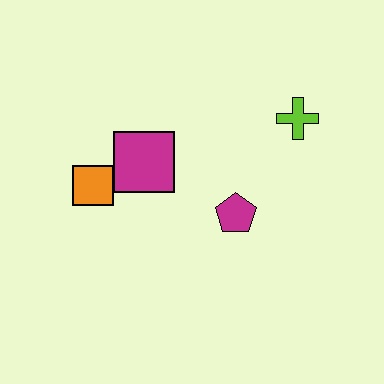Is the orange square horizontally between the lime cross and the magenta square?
No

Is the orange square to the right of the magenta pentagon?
No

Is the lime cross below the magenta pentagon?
No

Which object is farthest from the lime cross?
The orange square is farthest from the lime cross.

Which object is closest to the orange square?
The magenta square is closest to the orange square.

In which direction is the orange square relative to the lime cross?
The orange square is to the left of the lime cross.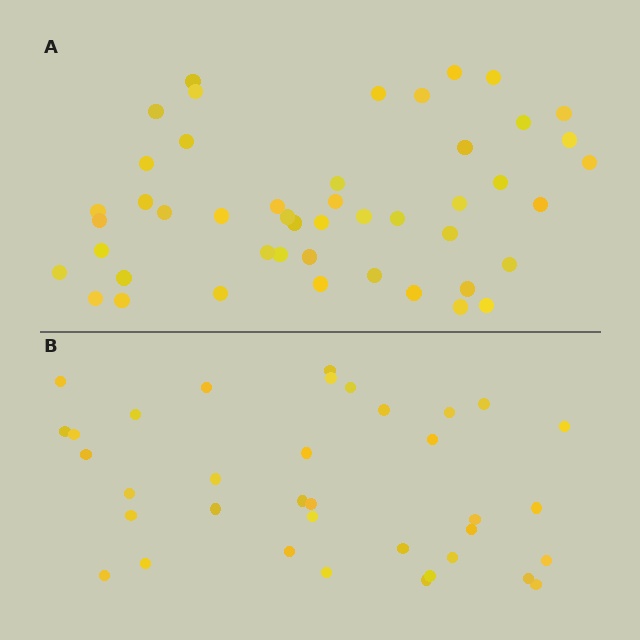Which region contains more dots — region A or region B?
Region A (the top region) has more dots.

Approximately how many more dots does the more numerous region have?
Region A has roughly 12 or so more dots than region B.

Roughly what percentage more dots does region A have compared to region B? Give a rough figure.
About 30% more.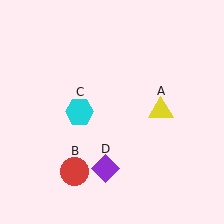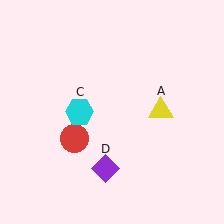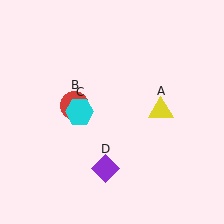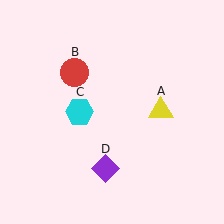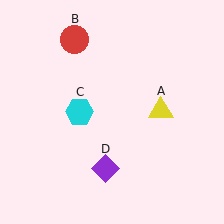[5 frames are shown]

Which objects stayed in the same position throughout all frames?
Yellow triangle (object A) and cyan hexagon (object C) and purple diamond (object D) remained stationary.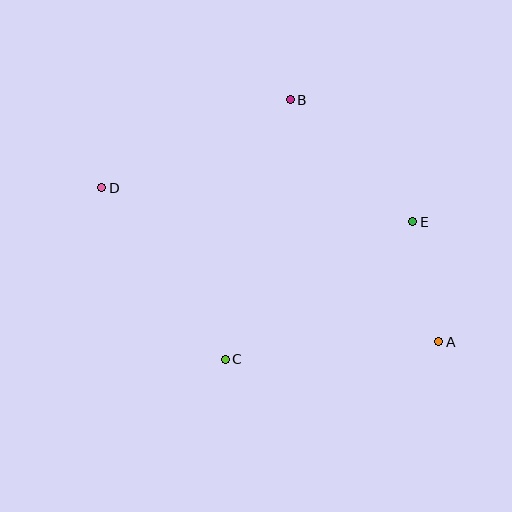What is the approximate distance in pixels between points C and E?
The distance between C and E is approximately 232 pixels.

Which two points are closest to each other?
Points A and E are closest to each other.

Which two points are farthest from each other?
Points A and D are farthest from each other.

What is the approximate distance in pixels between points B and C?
The distance between B and C is approximately 268 pixels.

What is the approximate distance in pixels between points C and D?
The distance between C and D is approximately 212 pixels.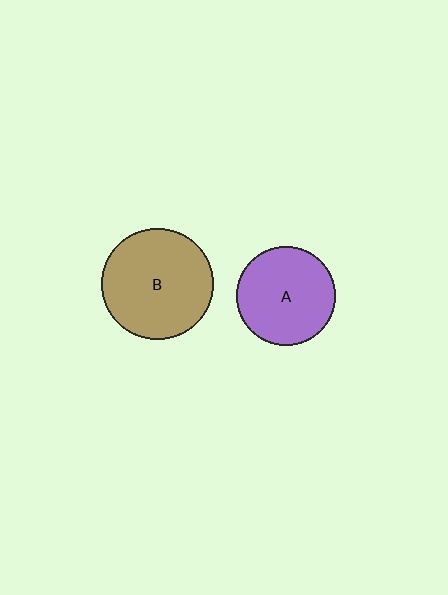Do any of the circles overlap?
No, none of the circles overlap.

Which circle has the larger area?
Circle B (brown).